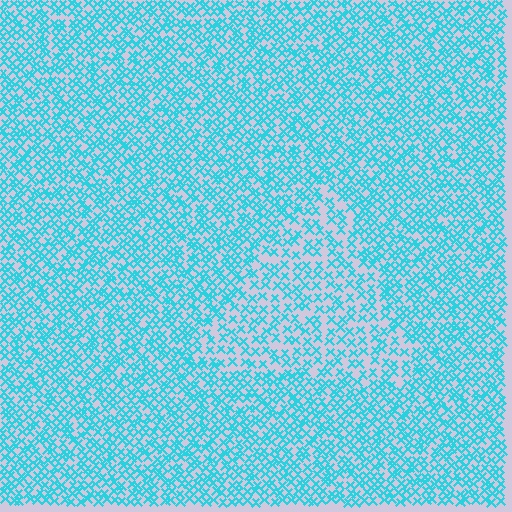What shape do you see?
I see a triangle.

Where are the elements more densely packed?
The elements are more densely packed outside the triangle boundary.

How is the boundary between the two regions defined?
The boundary is defined by a change in element density (approximately 1.6x ratio). All elements are the same color, size, and shape.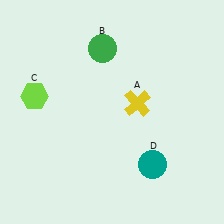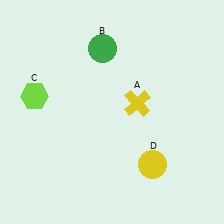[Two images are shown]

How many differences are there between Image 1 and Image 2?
There is 1 difference between the two images.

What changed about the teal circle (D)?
In Image 1, D is teal. In Image 2, it changed to yellow.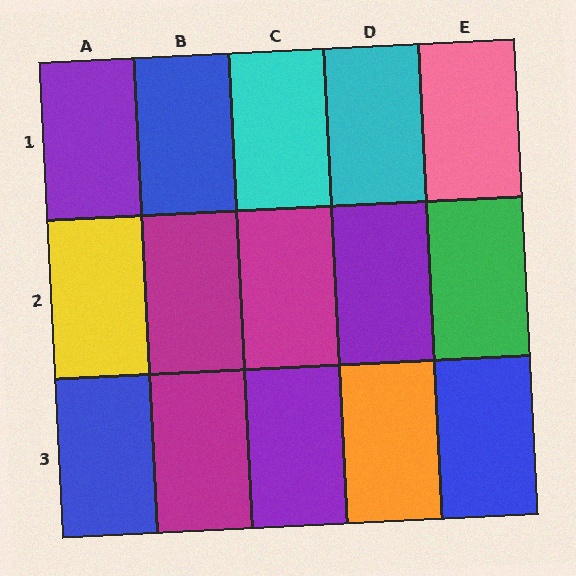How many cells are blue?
3 cells are blue.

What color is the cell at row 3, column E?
Blue.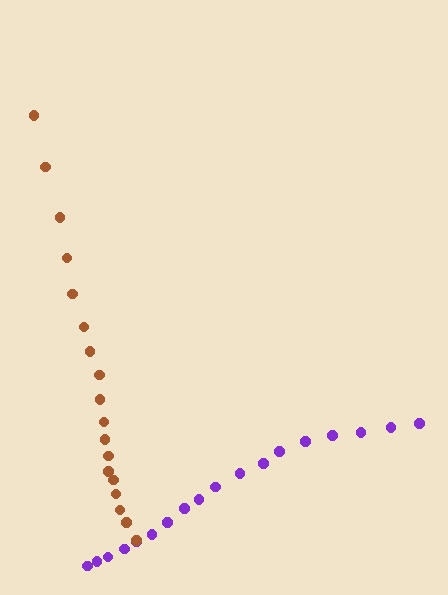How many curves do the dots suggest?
There are 2 distinct paths.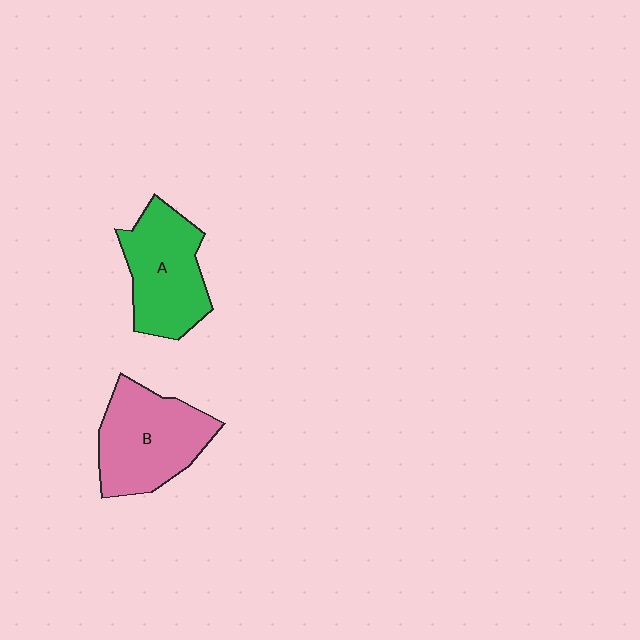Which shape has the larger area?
Shape B (pink).